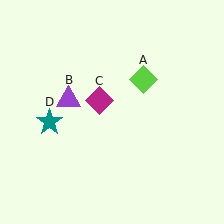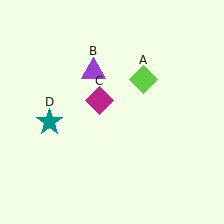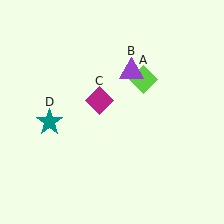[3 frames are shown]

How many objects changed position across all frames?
1 object changed position: purple triangle (object B).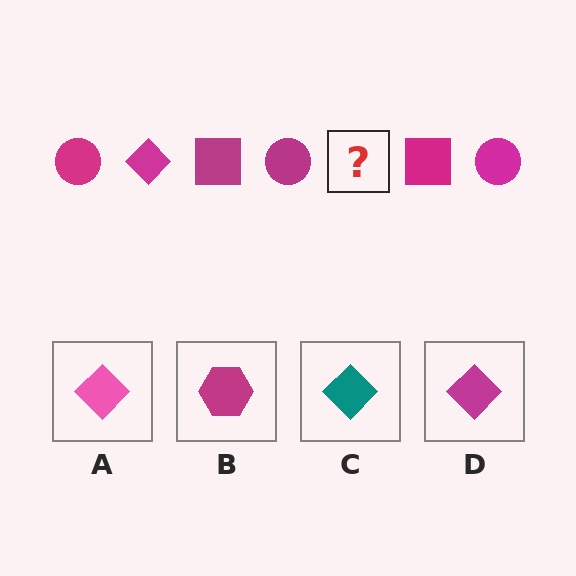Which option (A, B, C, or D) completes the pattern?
D.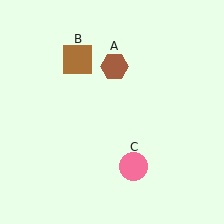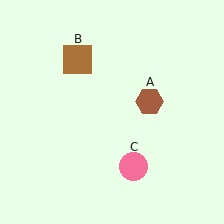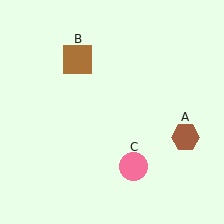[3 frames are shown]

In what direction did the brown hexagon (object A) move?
The brown hexagon (object A) moved down and to the right.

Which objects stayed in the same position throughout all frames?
Brown square (object B) and pink circle (object C) remained stationary.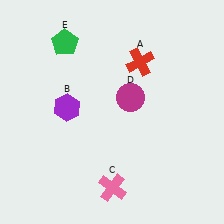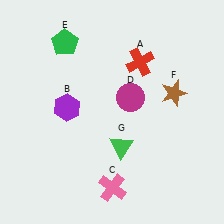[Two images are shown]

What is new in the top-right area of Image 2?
A brown star (F) was added in the top-right area of Image 2.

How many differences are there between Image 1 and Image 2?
There are 2 differences between the two images.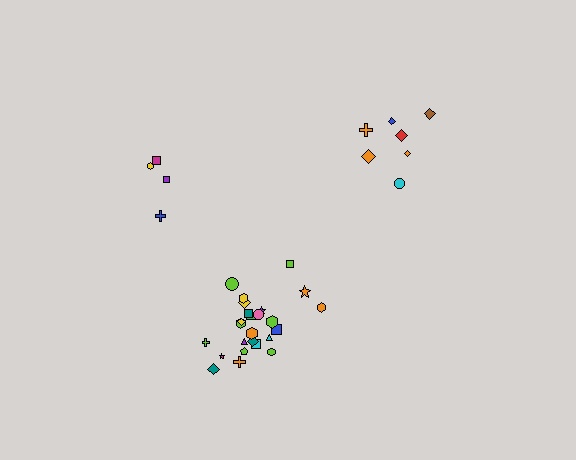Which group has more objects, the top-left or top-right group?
The top-right group.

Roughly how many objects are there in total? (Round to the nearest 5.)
Roughly 35 objects in total.